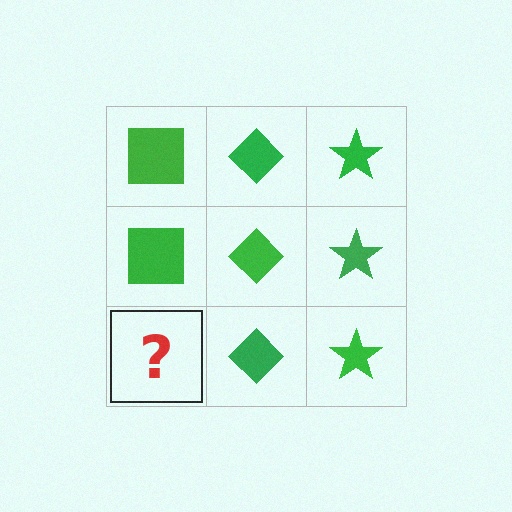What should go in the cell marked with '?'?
The missing cell should contain a green square.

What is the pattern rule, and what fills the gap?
The rule is that each column has a consistent shape. The gap should be filled with a green square.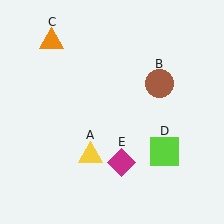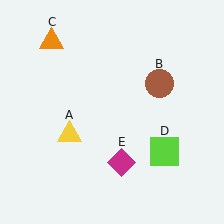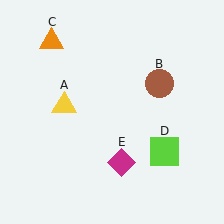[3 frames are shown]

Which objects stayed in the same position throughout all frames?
Brown circle (object B) and orange triangle (object C) and lime square (object D) and magenta diamond (object E) remained stationary.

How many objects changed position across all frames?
1 object changed position: yellow triangle (object A).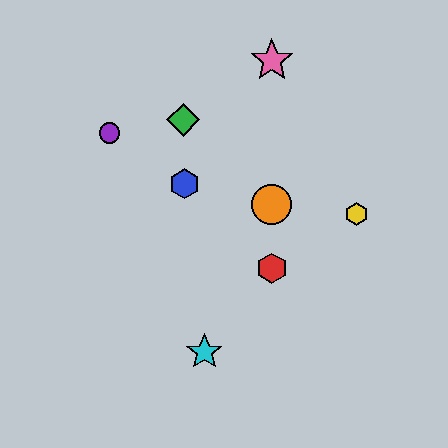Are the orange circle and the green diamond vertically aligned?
No, the orange circle is at x≈272 and the green diamond is at x≈183.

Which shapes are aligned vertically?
The red hexagon, the orange circle, the pink star are aligned vertically.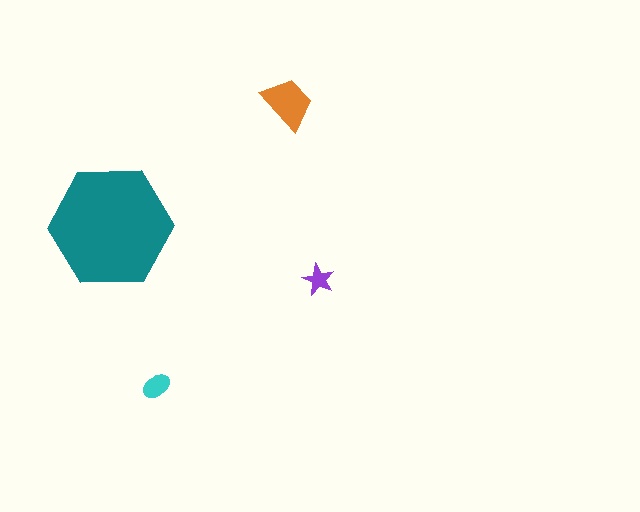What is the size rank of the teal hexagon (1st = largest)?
1st.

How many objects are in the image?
There are 4 objects in the image.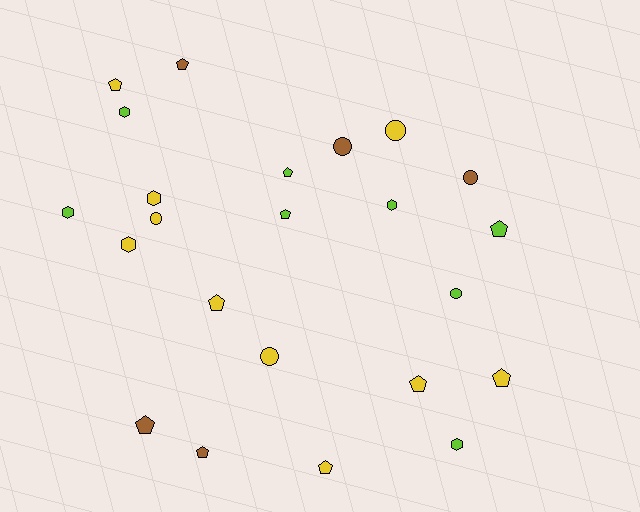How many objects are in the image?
There are 23 objects.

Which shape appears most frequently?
Pentagon, with 11 objects.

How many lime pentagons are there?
There are 3 lime pentagons.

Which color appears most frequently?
Yellow, with 10 objects.